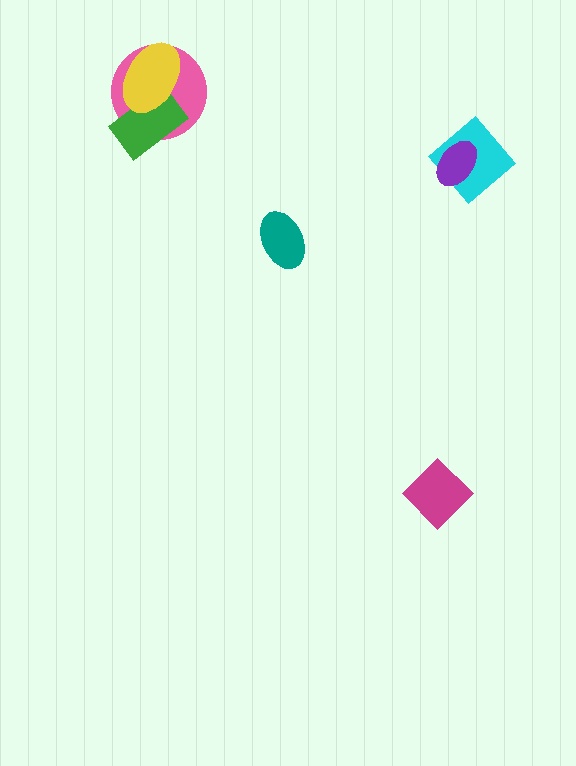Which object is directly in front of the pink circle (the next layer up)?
The green rectangle is directly in front of the pink circle.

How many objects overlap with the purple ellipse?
1 object overlaps with the purple ellipse.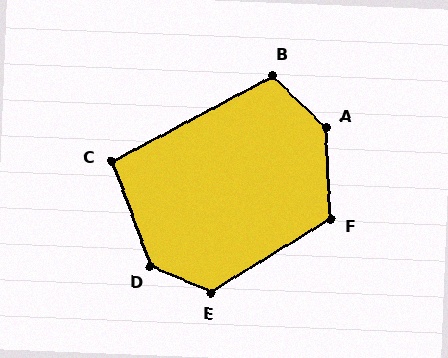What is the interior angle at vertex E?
Approximately 125 degrees (obtuse).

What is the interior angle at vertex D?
Approximately 134 degrees (obtuse).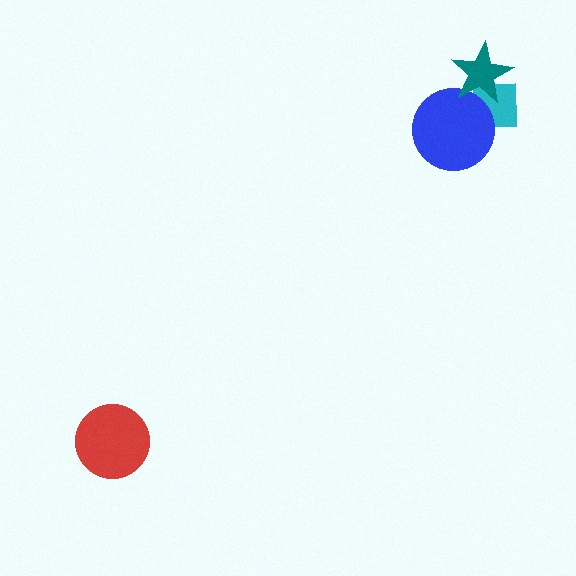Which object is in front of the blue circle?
The teal star is in front of the blue circle.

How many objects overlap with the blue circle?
2 objects overlap with the blue circle.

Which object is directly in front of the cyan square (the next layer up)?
The blue circle is directly in front of the cyan square.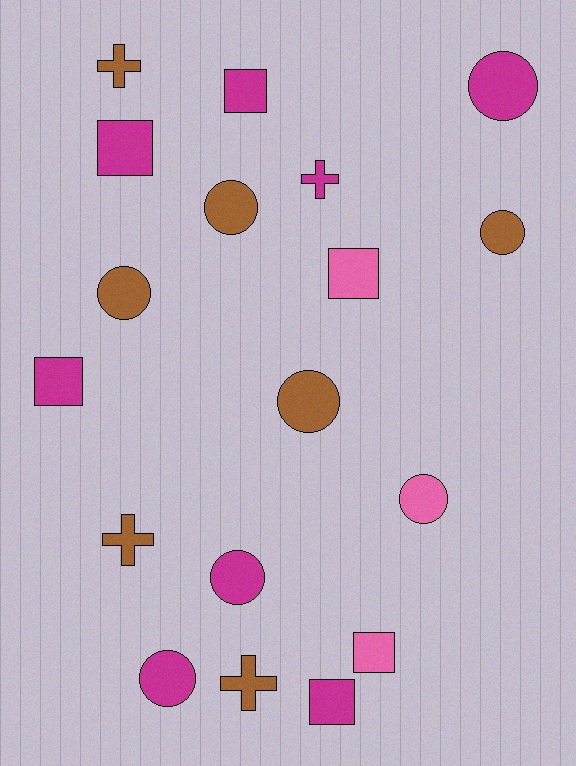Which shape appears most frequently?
Circle, with 8 objects.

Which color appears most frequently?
Magenta, with 8 objects.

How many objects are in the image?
There are 18 objects.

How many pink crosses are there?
There are no pink crosses.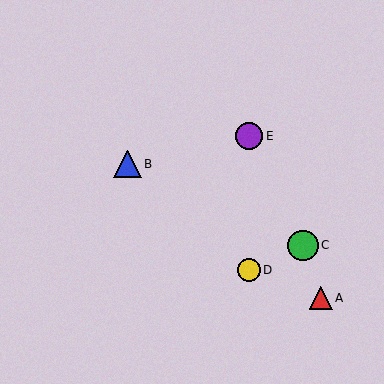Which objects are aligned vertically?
Objects D, E are aligned vertically.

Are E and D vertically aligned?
Yes, both are at x≈249.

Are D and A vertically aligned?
No, D is at x≈249 and A is at x≈321.